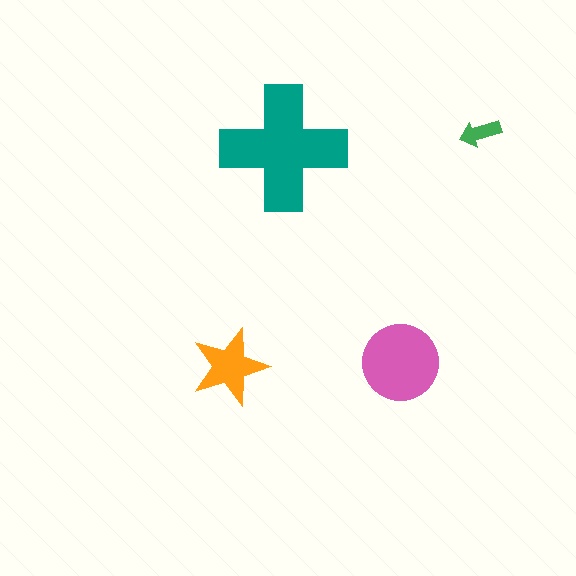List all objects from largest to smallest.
The teal cross, the pink circle, the orange star, the green arrow.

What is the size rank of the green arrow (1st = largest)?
4th.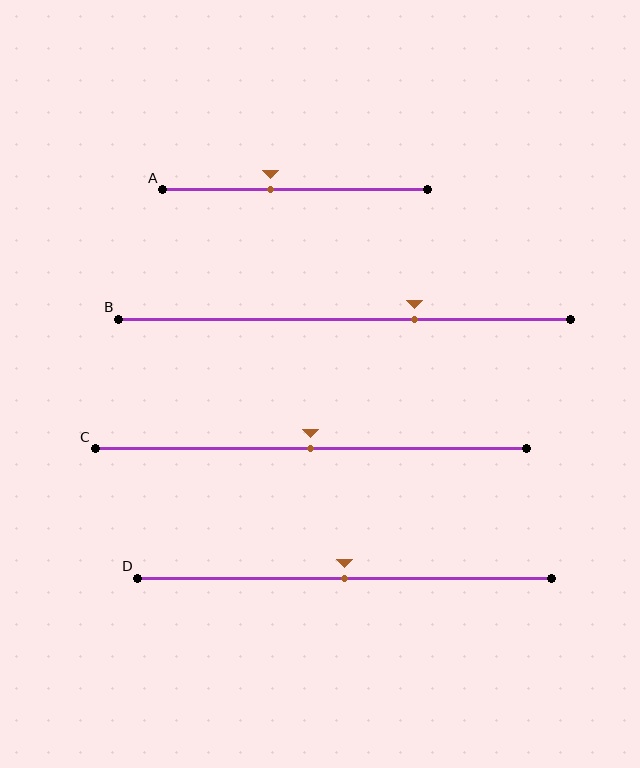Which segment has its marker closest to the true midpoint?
Segment C has its marker closest to the true midpoint.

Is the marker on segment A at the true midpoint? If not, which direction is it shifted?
No, the marker on segment A is shifted to the left by about 9% of the segment length.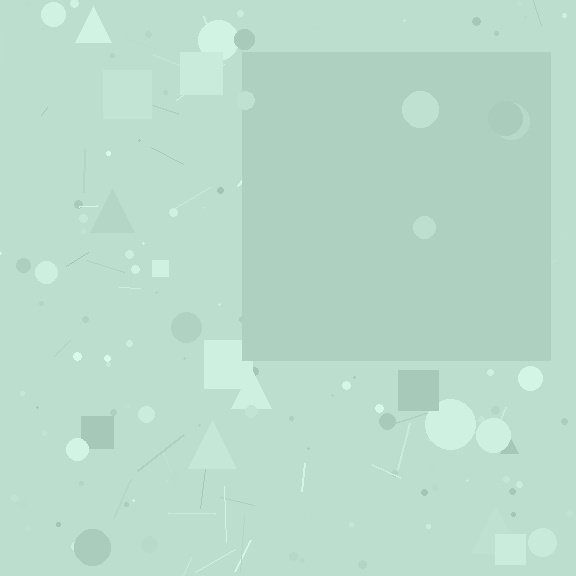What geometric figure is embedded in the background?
A square is embedded in the background.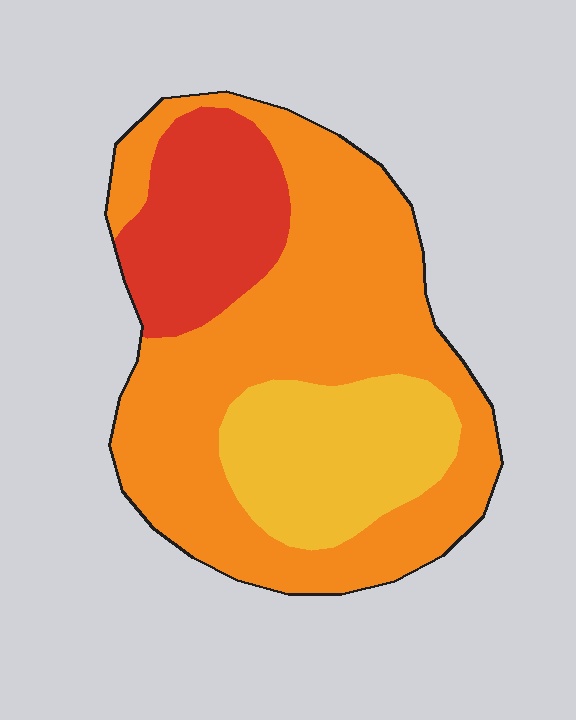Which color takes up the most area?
Orange, at roughly 60%.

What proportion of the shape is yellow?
Yellow covers about 20% of the shape.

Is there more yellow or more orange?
Orange.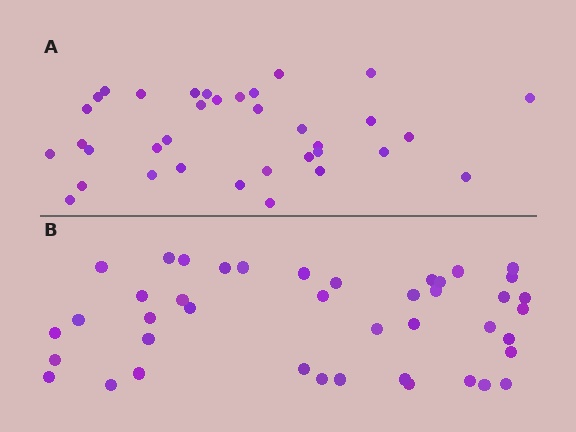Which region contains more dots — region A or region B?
Region B (the bottom region) has more dots.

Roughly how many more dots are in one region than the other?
Region B has roughly 8 or so more dots than region A.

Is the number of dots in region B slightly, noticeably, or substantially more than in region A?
Region B has only slightly more — the two regions are fairly close. The ratio is roughly 1.2 to 1.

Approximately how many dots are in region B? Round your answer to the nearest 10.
About 40 dots. (The exact count is 42, which rounds to 40.)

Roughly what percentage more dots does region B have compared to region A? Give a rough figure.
About 20% more.